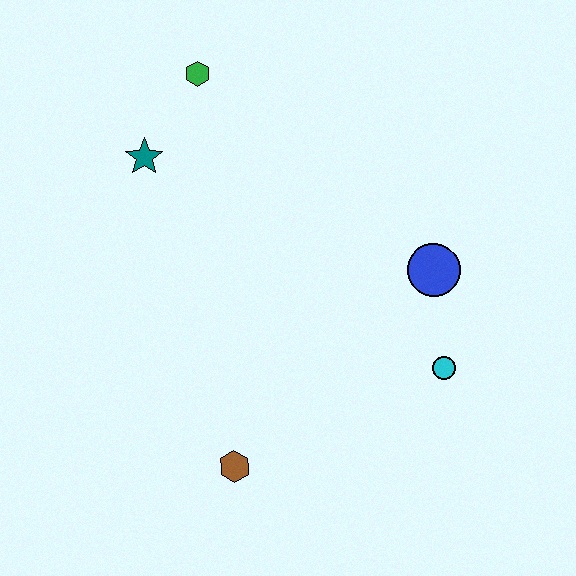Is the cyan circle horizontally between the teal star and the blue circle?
No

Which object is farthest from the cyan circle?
The green hexagon is farthest from the cyan circle.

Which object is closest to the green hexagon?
The teal star is closest to the green hexagon.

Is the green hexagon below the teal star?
No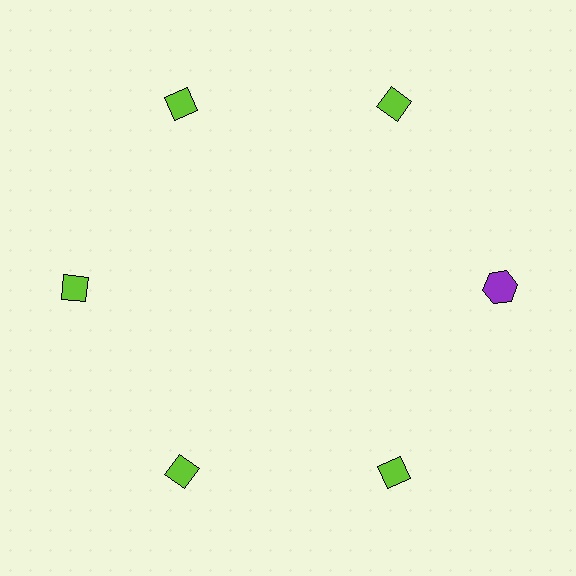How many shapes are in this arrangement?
There are 6 shapes arranged in a ring pattern.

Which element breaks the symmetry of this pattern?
The purple hexagon at roughly the 3 o'clock position breaks the symmetry. All other shapes are lime diamonds.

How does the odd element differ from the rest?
It differs in both color (purple instead of lime) and shape (hexagon instead of diamond).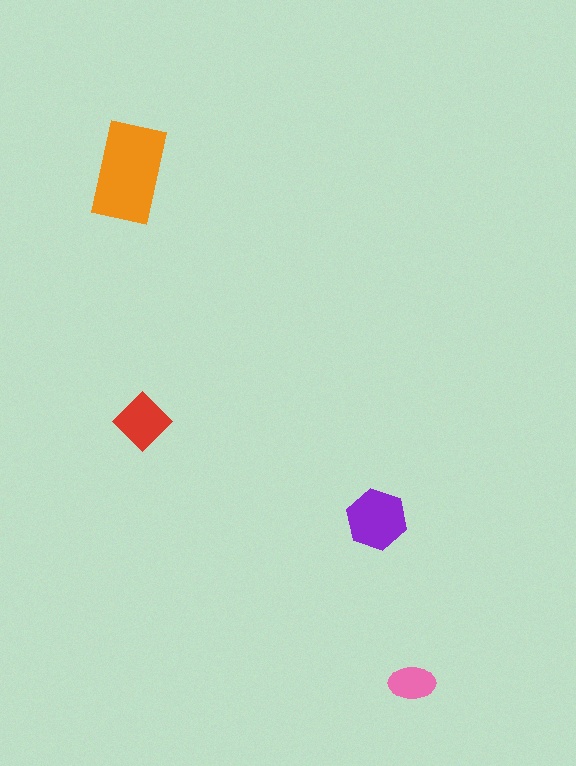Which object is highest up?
The orange rectangle is topmost.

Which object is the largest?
The orange rectangle.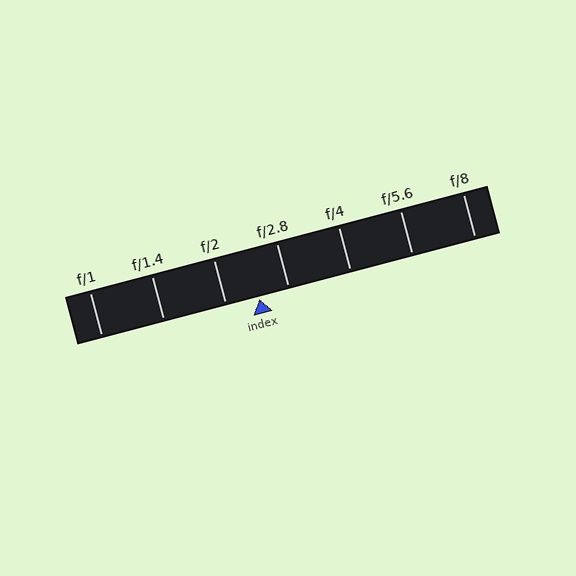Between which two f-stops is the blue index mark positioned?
The index mark is between f/2 and f/2.8.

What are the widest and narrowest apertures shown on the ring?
The widest aperture shown is f/1 and the narrowest is f/8.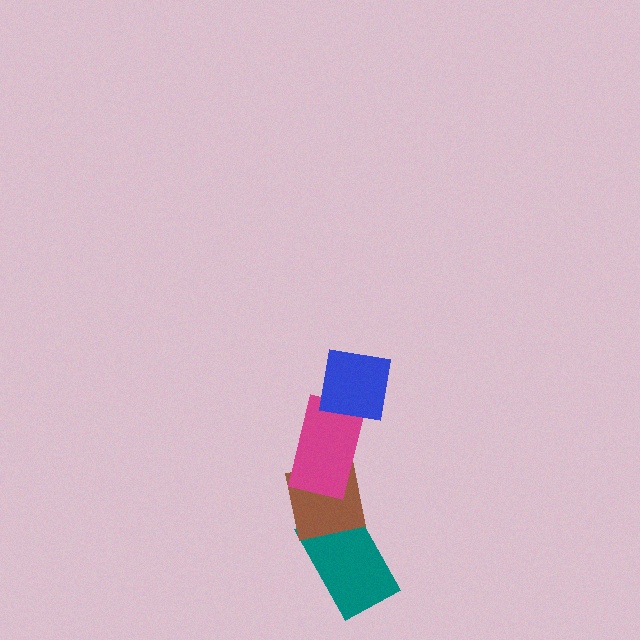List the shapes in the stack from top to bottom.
From top to bottom: the blue square, the magenta rectangle, the brown square, the teal rectangle.